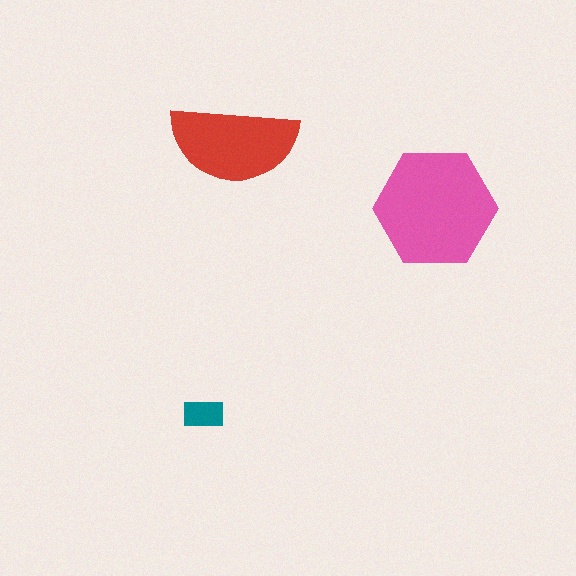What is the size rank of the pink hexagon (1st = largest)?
1st.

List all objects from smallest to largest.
The teal rectangle, the red semicircle, the pink hexagon.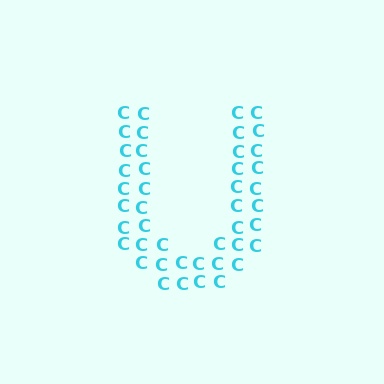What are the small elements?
The small elements are letter C's.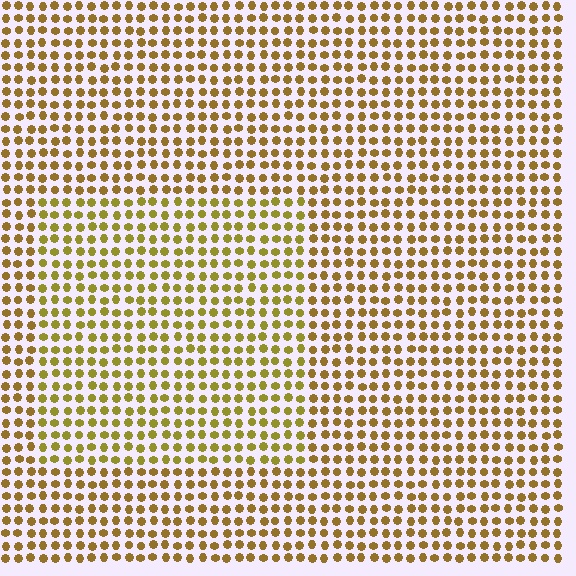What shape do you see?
I see a rectangle.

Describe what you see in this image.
The image is filled with small brown elements in a uniform arrangement. A rectangle-shaped region is visible where the elements are tinted to a slightly different hue, forming a subtle color boundary.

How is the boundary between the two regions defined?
The boundary is defined purely by a slight shift in hue (about 18 degrees). Spacing, size, and orientation are identical on both sides.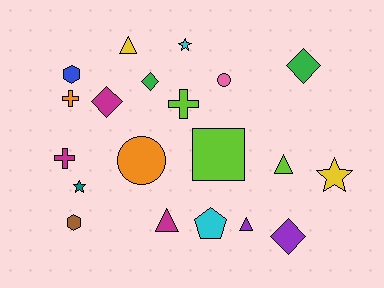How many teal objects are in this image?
There is 1 teal object.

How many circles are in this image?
There are 2 circles.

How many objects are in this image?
There are 20 objects.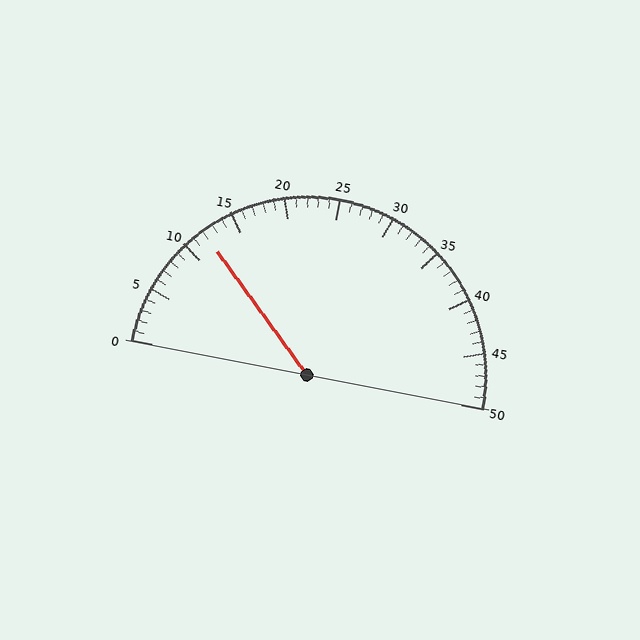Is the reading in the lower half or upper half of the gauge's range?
The reading is in the lower half of the range (0 to 50).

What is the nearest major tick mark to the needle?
The nearest major tick mark is 10.